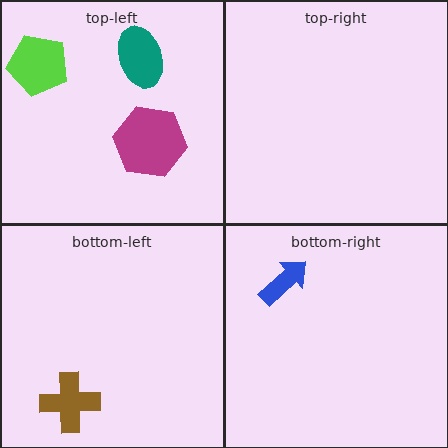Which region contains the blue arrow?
The bottom-right region.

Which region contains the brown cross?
The bottom-left region.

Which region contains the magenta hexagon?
The top-left region.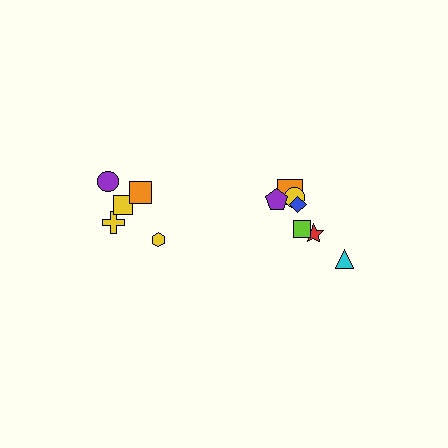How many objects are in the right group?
There are 8 objects.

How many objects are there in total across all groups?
There are 13 objects.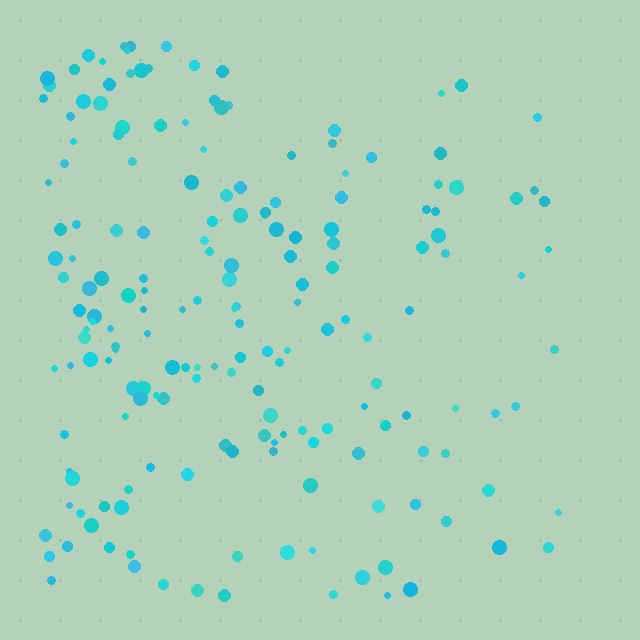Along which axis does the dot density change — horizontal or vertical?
Horizontal.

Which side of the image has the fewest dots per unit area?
The right.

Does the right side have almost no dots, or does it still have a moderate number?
Still a moderate number, just noticeably fewer than the left.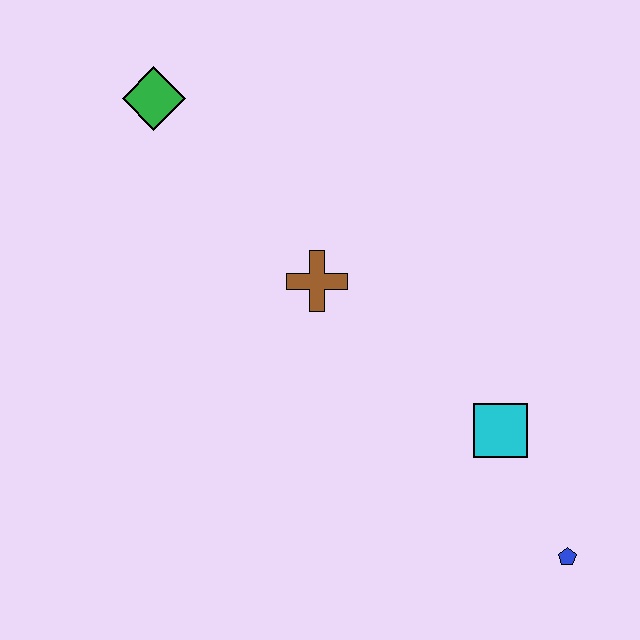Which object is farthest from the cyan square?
The green diamond is farthest from the cyan square.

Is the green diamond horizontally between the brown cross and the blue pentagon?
No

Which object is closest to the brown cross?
The cyan square is closest to the brown cross.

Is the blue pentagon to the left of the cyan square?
No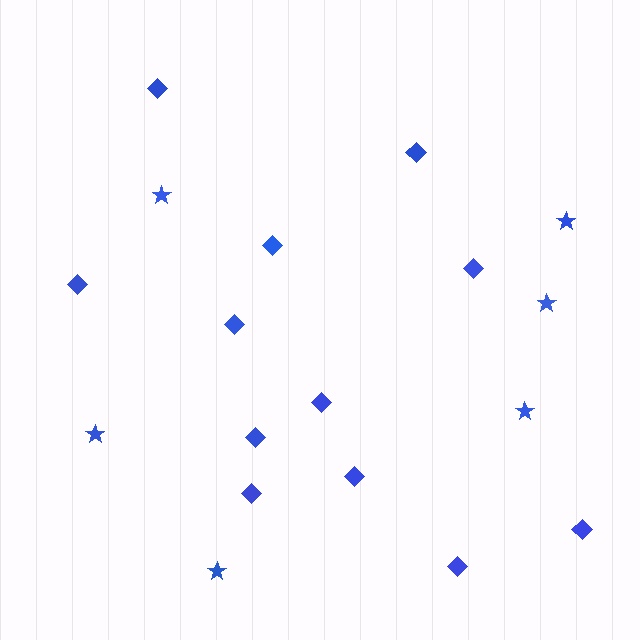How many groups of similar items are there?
There are 2 groups: one group of diamonds (12) and one group of stars (6).